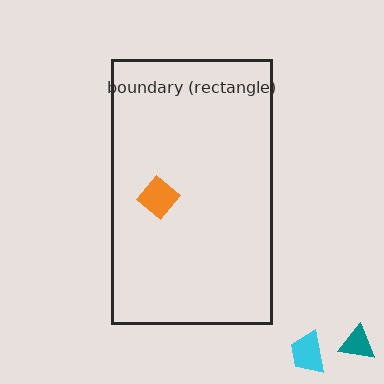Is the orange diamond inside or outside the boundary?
Inside.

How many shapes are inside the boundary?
1 inside, 2 outside.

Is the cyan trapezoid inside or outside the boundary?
Outside.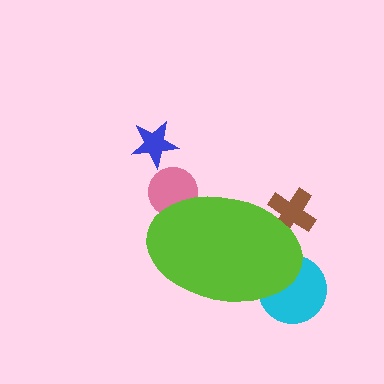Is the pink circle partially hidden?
Yes, the pink circle is partially hidden behind the lime ellipse.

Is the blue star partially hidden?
No, the blue star is fully visible.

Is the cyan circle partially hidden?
Yes, the cyan circle is partially hidden behind the lime ellipse.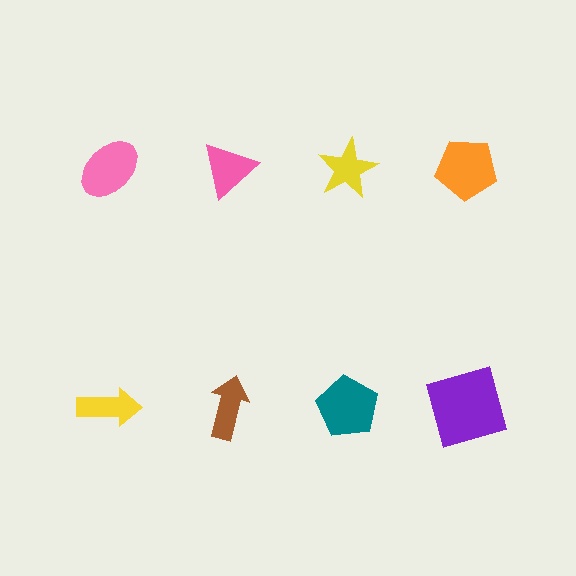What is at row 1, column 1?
A pink ellipse.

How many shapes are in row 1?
4 shapes.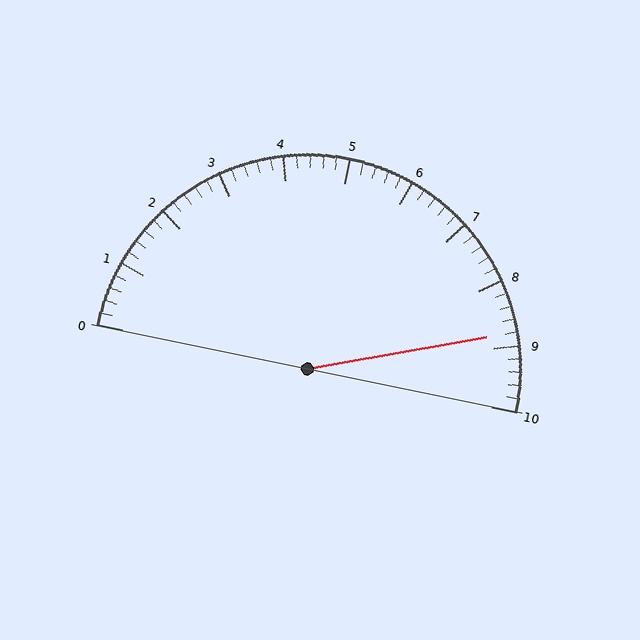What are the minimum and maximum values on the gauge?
The gauge ranges from 0 to 10.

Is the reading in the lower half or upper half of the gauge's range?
The reading is in the upper half of the range (0 to 10).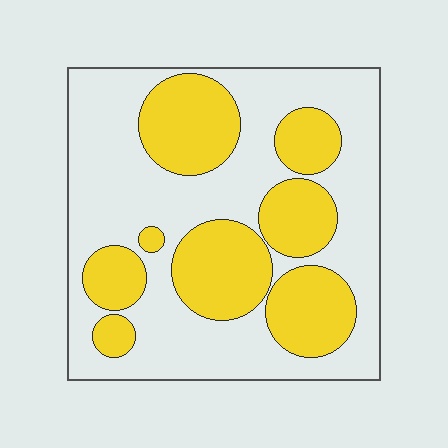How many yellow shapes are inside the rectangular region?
8.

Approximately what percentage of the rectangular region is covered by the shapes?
Approximately 40%.